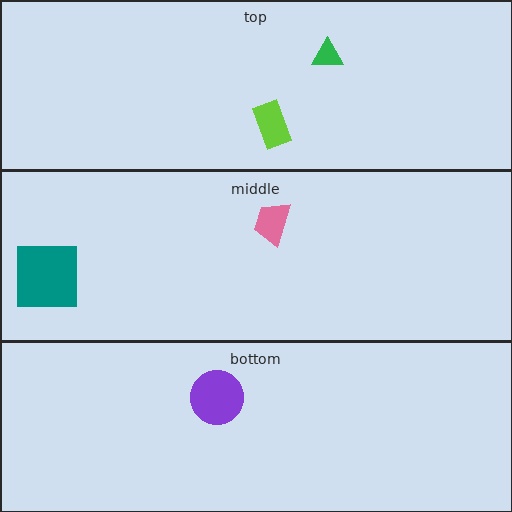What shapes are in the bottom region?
The purple circle.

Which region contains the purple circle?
The bottom region.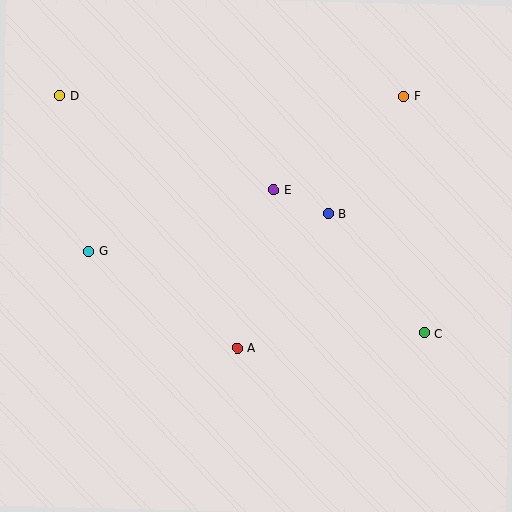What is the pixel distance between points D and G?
The distance between D and G is 158 pixels.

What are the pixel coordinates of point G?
Point G is at (89, 251).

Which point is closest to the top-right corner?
Point F is closest to the top-right corner.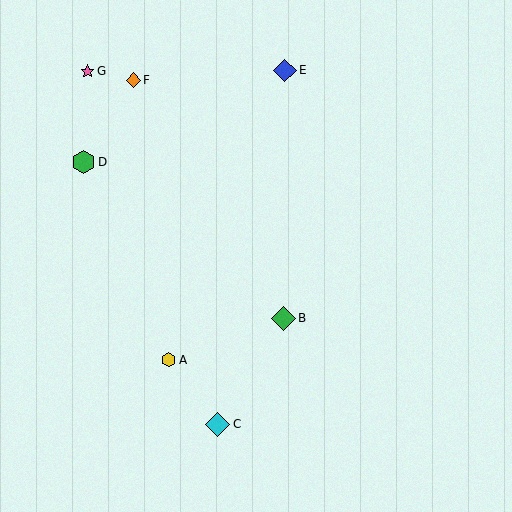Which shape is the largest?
The cyan diamond (labeled C) is the largest.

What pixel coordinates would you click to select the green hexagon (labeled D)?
Click at (83, 162) to select the green hexagon D.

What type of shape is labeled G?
Shape G is a pink star.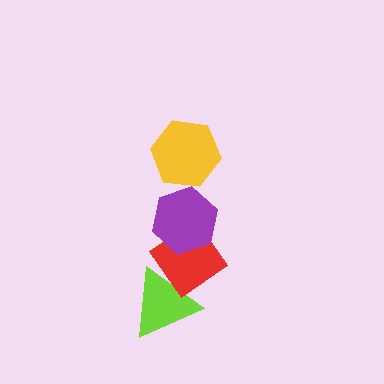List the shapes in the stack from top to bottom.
From top to bottom: the yellow hexagon, the purple hexagon, the red diamond, the lime triangle.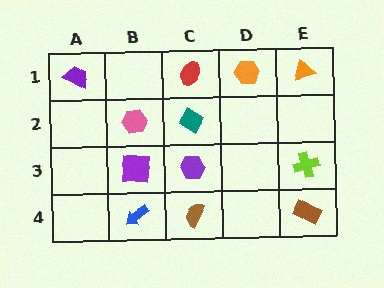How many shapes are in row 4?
3 shapes.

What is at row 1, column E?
An orange triangle.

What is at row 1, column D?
An orange hexagon.